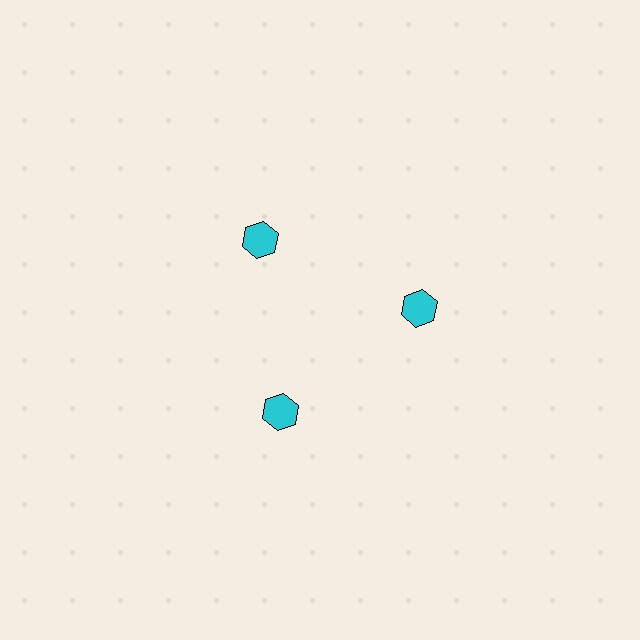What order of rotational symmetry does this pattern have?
This pattern has 3-fold rotational symmetry.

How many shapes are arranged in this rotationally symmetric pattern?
There are 3 shapes, arranged in 3 groups of 1.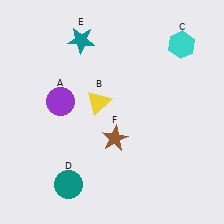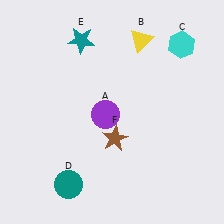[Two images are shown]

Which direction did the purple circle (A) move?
The purple circle (A) moved right.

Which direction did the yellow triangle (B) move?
The yellow triangle (B) moved up.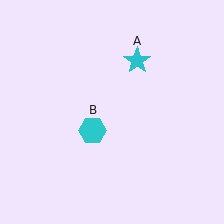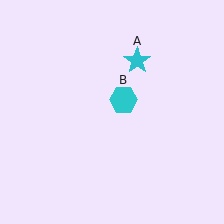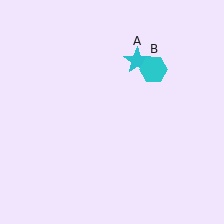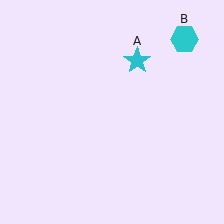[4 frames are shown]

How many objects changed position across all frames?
1 object changed position: cyan hexagon (object B).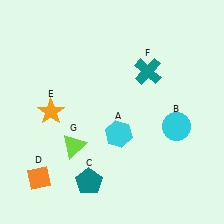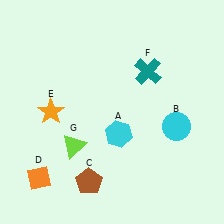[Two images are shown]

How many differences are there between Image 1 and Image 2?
There is 1 difference between the two images.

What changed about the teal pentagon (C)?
In Image 1, C is teal. In Image 2, it changed to brown.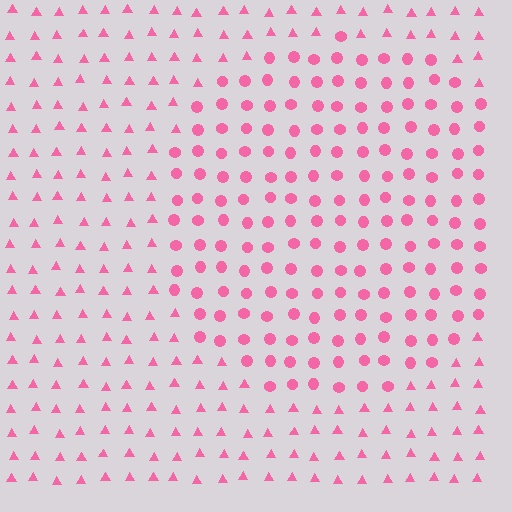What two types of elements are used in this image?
The image uses circles inside the circle region and triangles outside it.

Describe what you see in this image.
The image is filled with small pink elements arranged in a uniform grid. A circle-shaped region contains circles, while the surrounding area contains triangles. The boundary is defined purely by the change in element shape.